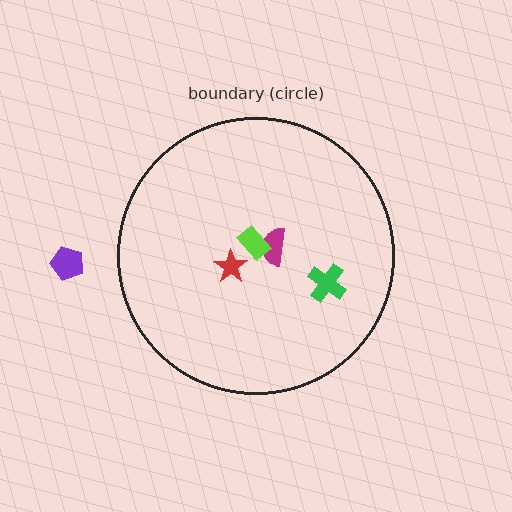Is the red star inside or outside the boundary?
Inside.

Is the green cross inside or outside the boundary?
Inside.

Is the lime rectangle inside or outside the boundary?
Inside.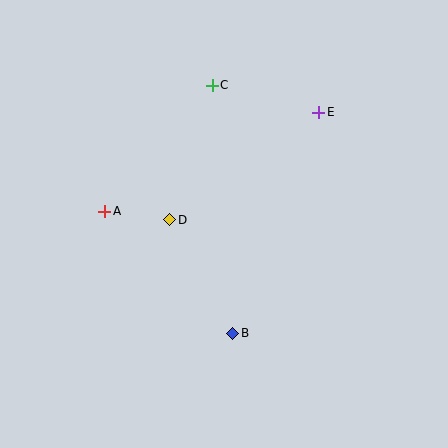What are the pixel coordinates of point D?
Point D is at (170, 220).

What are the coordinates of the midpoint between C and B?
The midpoint between C and B is at (222, 209).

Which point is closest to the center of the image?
Point D at (170, 220) is closest to the center.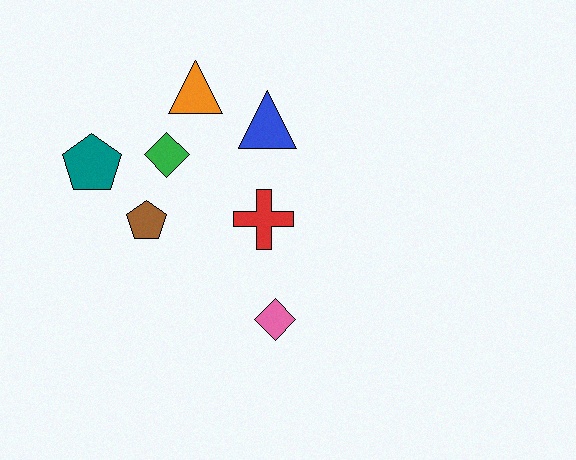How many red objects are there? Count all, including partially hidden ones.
There is 1 red object.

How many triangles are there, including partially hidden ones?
There are 2 triangles.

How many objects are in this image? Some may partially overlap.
There are 7 objects.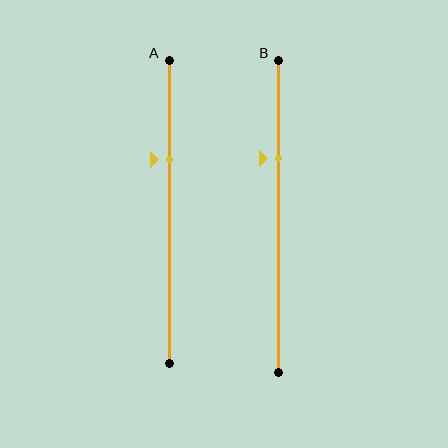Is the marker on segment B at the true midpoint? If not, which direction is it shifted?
No, the marker on segment B is shifted upward by about 18% of the segment length.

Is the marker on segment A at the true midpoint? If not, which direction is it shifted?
No, the marker on segment A is shifted upward by about 17% of the segment length.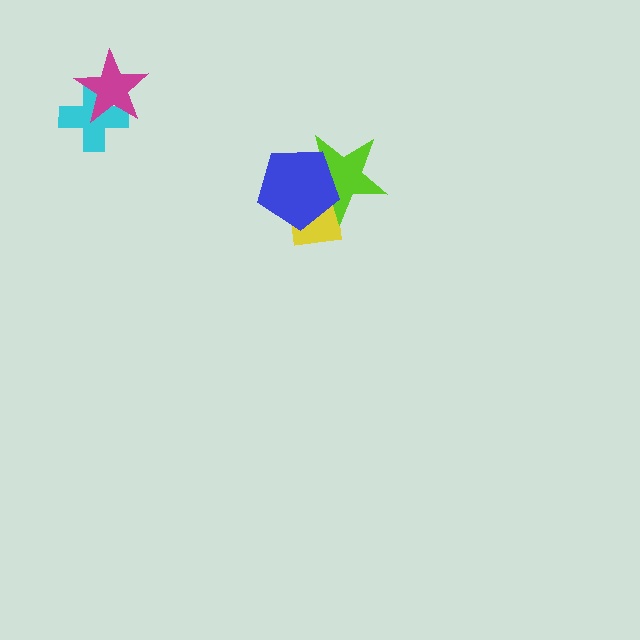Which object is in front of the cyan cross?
The magenta star is in front of the cyan cross.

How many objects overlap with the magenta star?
1 object overlaps with the magenta star.